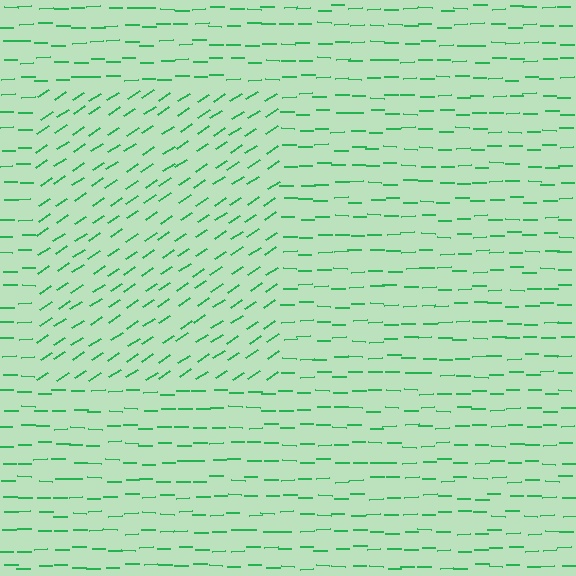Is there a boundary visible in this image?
Yes, there is a texture boundary formed by a change in line orientation.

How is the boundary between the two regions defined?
The boundary is defined purely by a change in line orientation (approximately 33 degrees difference). All lines are the same color and thickness.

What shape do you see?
I see a rectangle.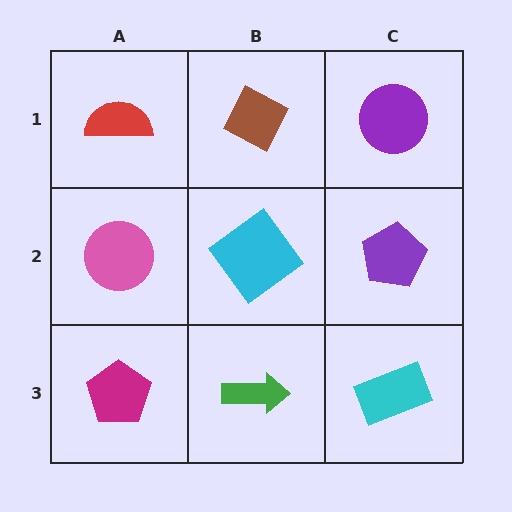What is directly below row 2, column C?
A cyan rectangle.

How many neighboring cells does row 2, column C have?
3.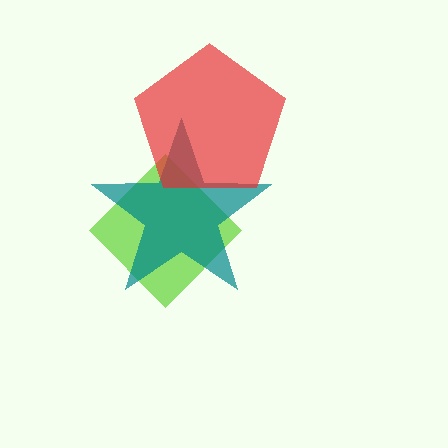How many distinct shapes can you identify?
There are 3 distinct shapes: a lime diamond, a teal star, a red pentagon.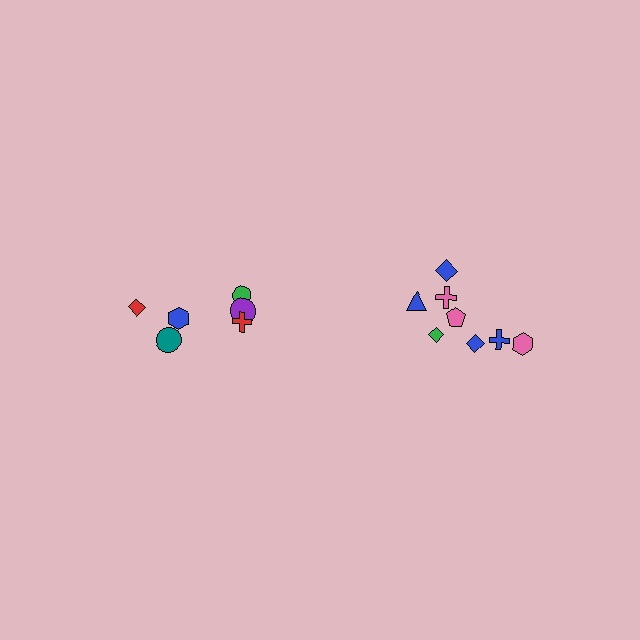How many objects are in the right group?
There are 8 objects.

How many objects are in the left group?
There are 6 objects.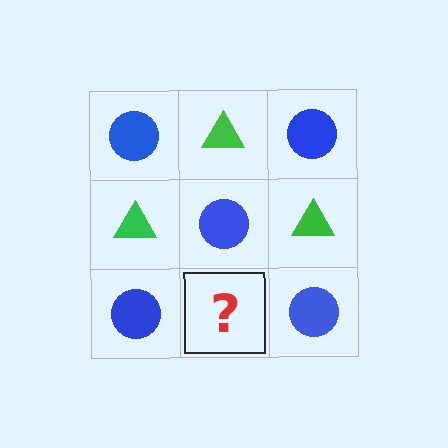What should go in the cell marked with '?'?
The missing cell should contain a green triangle.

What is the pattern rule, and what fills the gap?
The rule is that it alternates blue circle and green triangle in a checkerboard pattern. The gap should be filled with a green triangle.